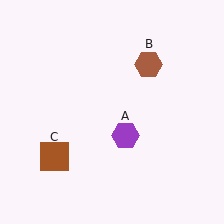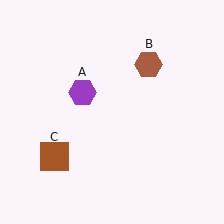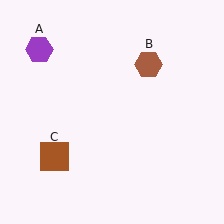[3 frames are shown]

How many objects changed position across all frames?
1 object changed position: purple hexagon (object A).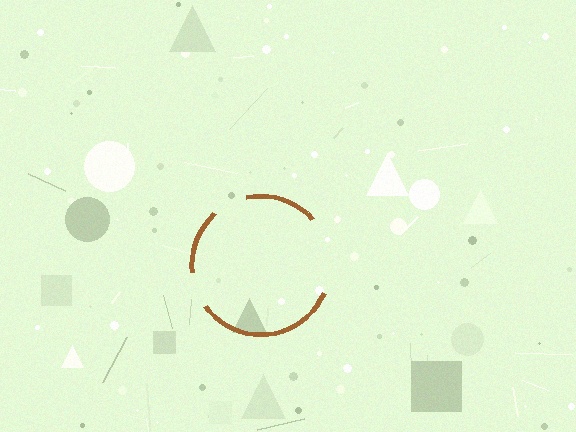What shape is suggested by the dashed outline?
The dashed outline suggests a circle.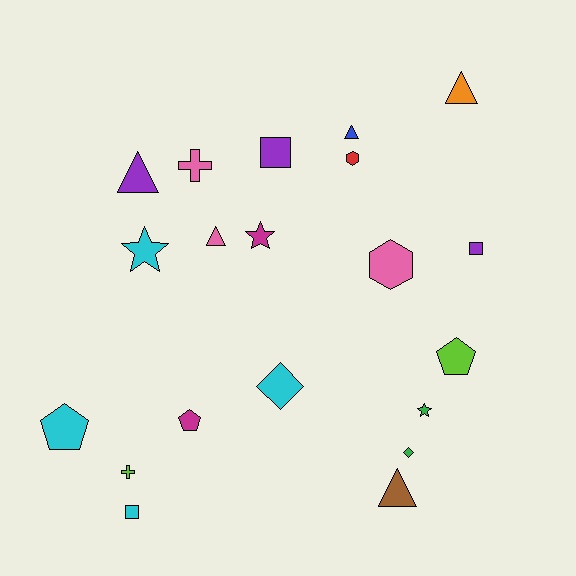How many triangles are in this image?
There are 5 triangles.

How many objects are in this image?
There are 20 objects.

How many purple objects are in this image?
There are 3 purple objects.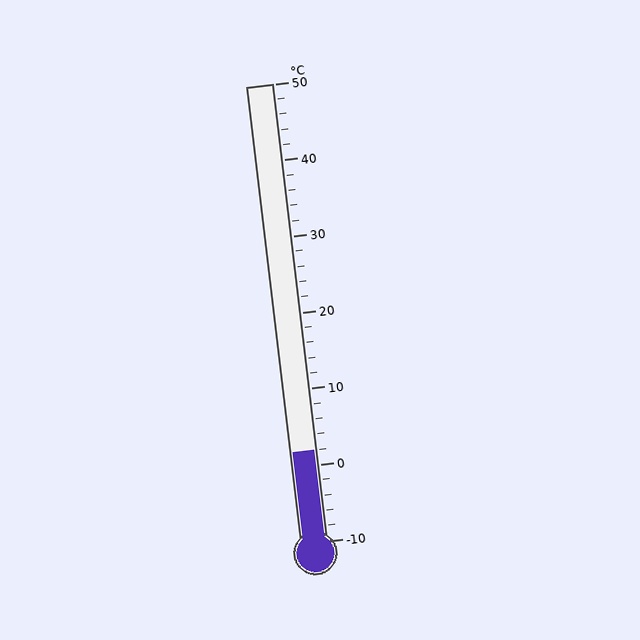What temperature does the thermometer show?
The thermometer shows approximately 2°C.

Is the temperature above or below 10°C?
The temperature is below 10°C.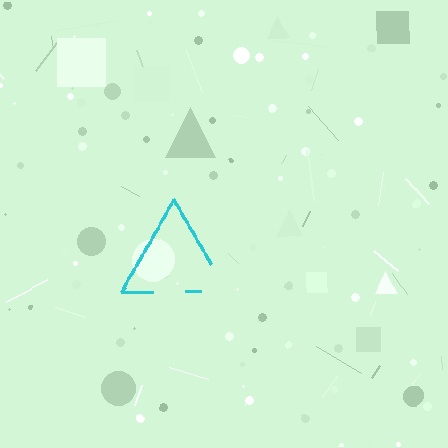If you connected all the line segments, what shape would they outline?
They would outline a triangle.